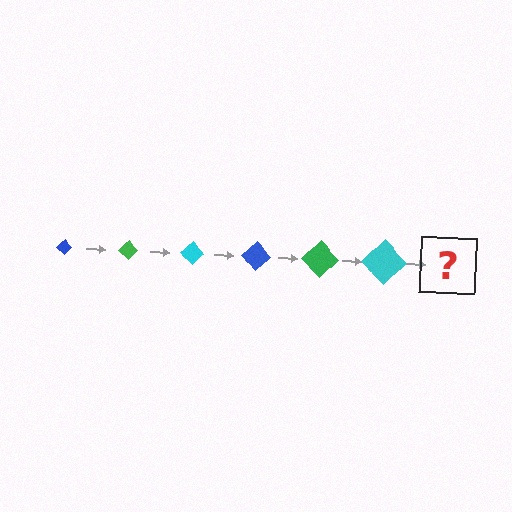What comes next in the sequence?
The next element should be a blue diamond, larger than the previous one.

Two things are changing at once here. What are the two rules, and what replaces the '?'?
The two rules are that the diamond grows larger each step and the color cycles through blue, green, and cyan. The '?' should be a blue diamond, larger than the previous one.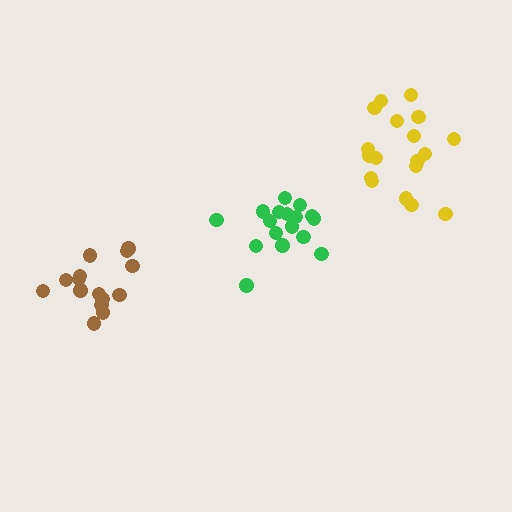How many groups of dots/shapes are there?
There are 3 groups.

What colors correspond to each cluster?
The clusters are colored: green, brown, yellow.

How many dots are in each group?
Group 1: 17 dots, Group 2: 15 dots, Group 3: 18 dots (50 total).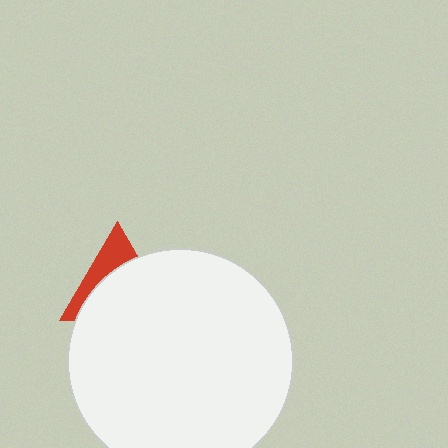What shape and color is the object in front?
The object in front is a white circle.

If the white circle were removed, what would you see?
You would see the complete red triangle.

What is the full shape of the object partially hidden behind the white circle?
The partially hidden object is a red triangle.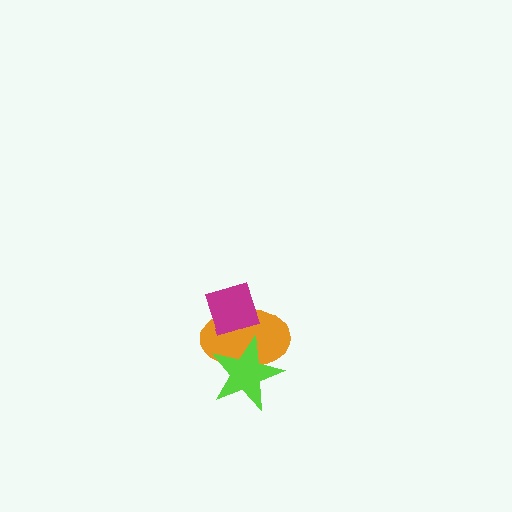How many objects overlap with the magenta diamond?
1 object overlaps with the magenta diamond.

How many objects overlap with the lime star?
1 object overlaps with the lime star.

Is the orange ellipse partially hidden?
Yes, it is partially covered by another shape.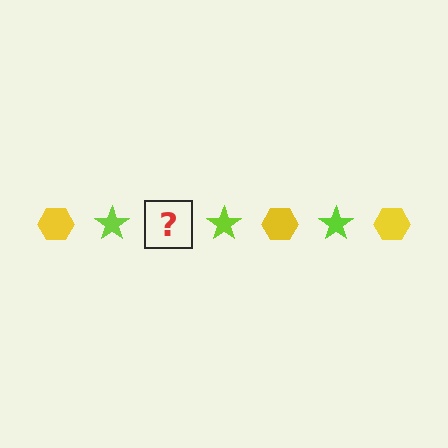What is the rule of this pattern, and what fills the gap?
The rule is that the pattern alternates between yellow hexagon and lime star. The gap should be filled with a yellow hexagon.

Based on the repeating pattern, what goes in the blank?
The blank should be a yellow hexagon.